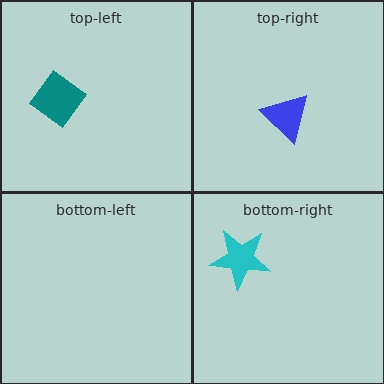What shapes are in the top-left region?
The teal diamond.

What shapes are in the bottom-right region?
The cyan star.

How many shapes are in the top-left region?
1.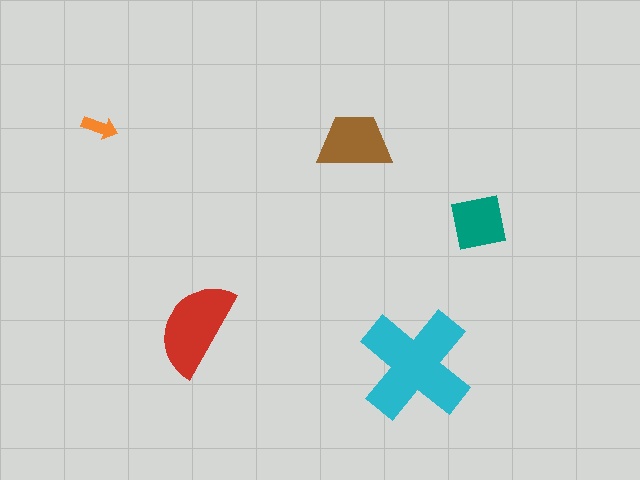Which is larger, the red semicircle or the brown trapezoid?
The red semicircle.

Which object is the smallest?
The orange arrow.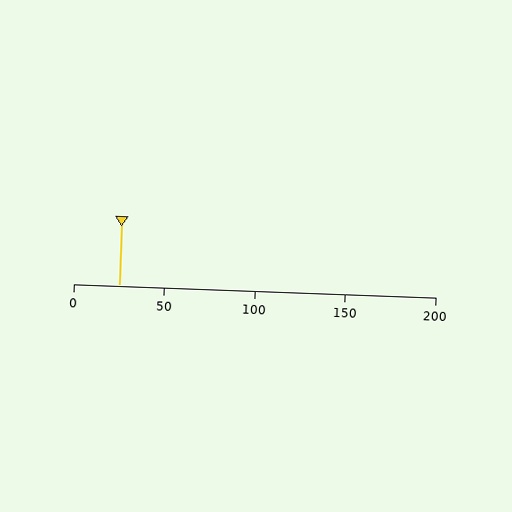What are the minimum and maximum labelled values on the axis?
The axis runs from 0 to 200.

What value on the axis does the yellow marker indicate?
The marker indicates approximately 25.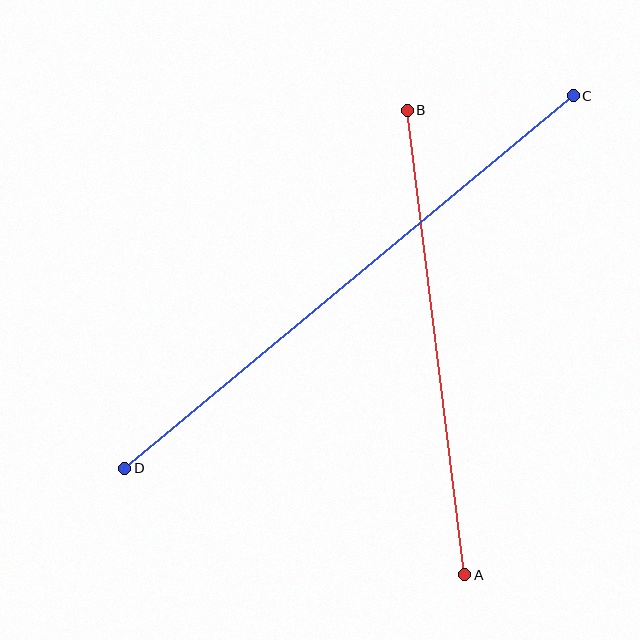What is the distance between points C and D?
The distance is approximately 583 pixels.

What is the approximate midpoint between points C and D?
The midpoint is at approximately (349, 282) pixels.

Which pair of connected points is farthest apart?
Points C and D are farthest apart.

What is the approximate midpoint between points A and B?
The midpoint is at approximately (436, 343) pixels.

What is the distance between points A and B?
The distance is approximately 468 pixels.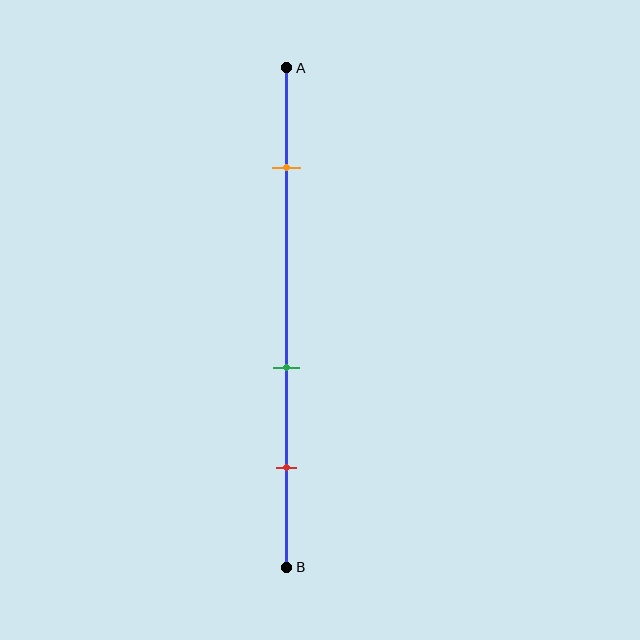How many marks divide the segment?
There are 3 marks dividing the segment.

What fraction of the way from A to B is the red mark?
The red mark is approximately 80% (0.8) of the way from A to B.